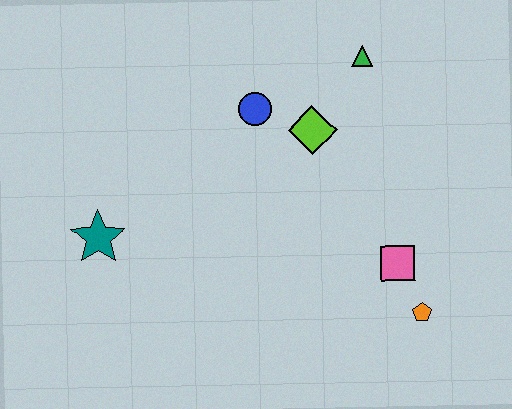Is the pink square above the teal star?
No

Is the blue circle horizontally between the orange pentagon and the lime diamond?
No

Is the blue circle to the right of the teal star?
Yes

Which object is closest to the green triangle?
The lime diamond is closest to the green triangle.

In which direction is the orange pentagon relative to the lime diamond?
The orange pentagon is below the lime diamond.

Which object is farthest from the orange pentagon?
The teal star is farthest from the orange pentagon.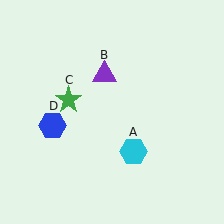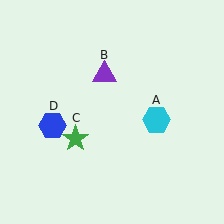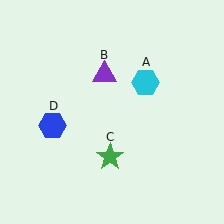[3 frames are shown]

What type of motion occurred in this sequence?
The cyan hexagon (object A), green star (object C) rotated counterclockwise around the center of the scene.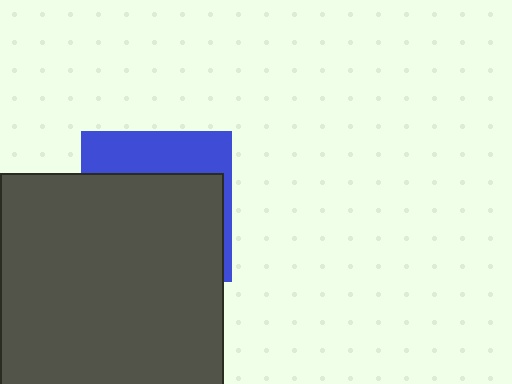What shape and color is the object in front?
The object in front is a dark gray square.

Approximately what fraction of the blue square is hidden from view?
Roughly 68% of the blue square is hidden behind the dark gray square.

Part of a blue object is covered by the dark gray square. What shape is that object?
It is a square.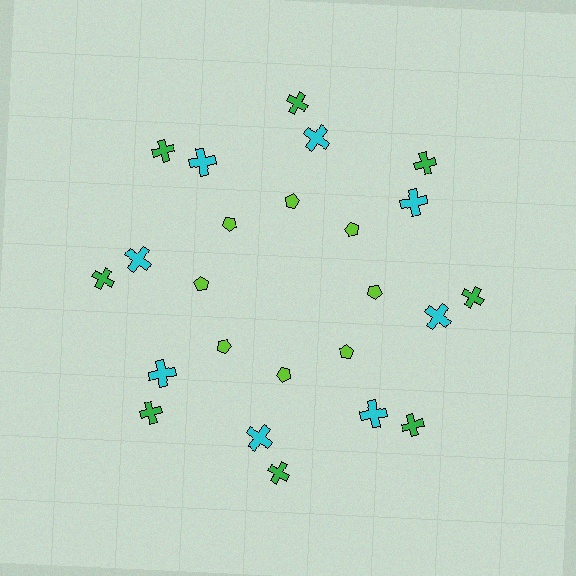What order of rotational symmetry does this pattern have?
This pattern has 8-fold rotational symmetry.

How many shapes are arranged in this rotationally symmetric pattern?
There are 24 shapes, arranged in 8 groups of 3.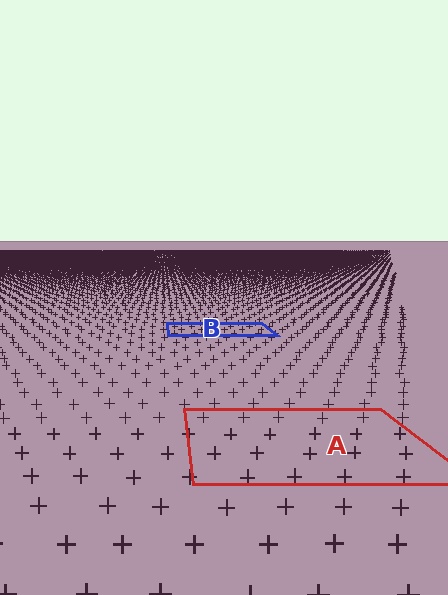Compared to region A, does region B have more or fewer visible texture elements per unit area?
Region B has more texture elements per unit area — they are packed more densely because it is farther away.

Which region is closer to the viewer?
Region A is closer. The texture elements there are larger and more spread out.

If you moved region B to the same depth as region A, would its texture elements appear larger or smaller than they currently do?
They would appear larger. At a closer depth, the same texture elements are projected at a bigger on-screen size.